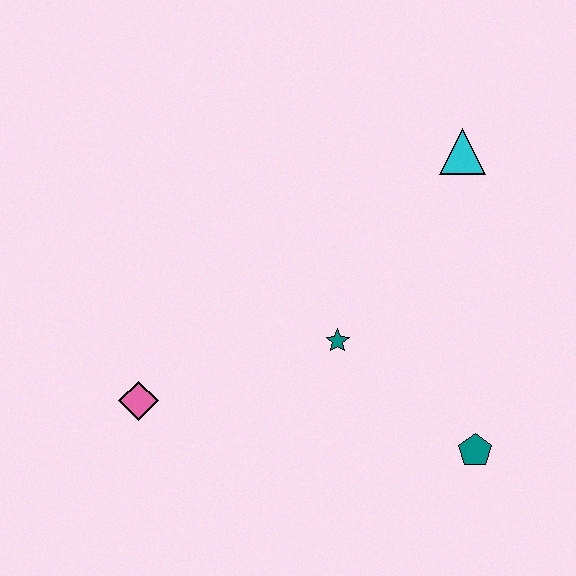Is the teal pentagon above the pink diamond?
No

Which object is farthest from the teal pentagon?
The pink diamond is farthest from the teal pentagon.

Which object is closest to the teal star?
The teal pentagon is closest to the teal star.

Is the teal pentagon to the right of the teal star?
Yes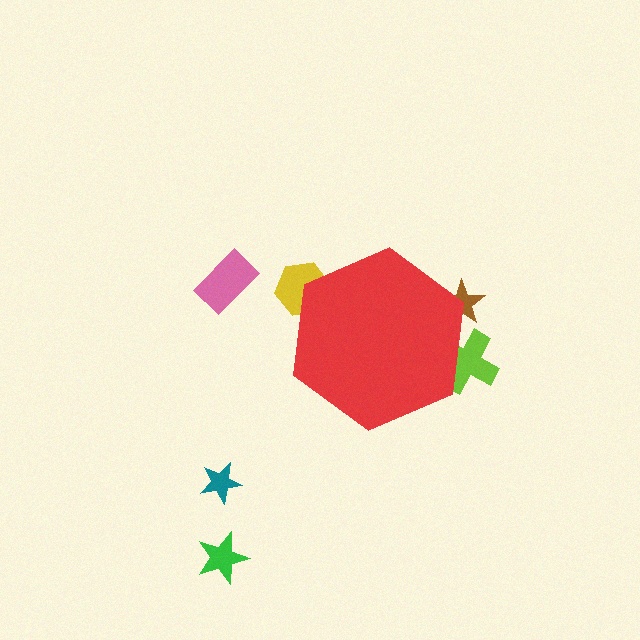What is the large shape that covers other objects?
A red hexagon.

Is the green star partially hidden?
No, the green star is fully visible.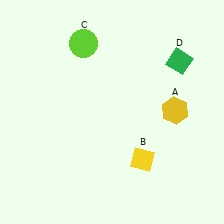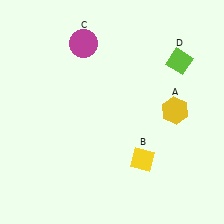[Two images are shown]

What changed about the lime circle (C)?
In Image 1, C is lime. In Image 2, it changed to magenta.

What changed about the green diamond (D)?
In Image 1, D is green. In Image 2, it changed to lime.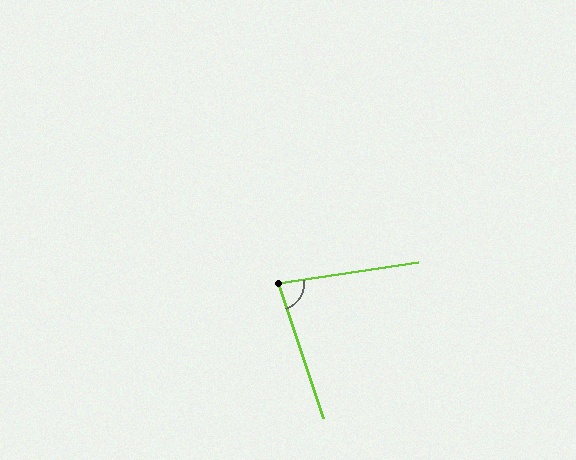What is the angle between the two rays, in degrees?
Approximately 80 degrees.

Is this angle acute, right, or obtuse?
It is acute.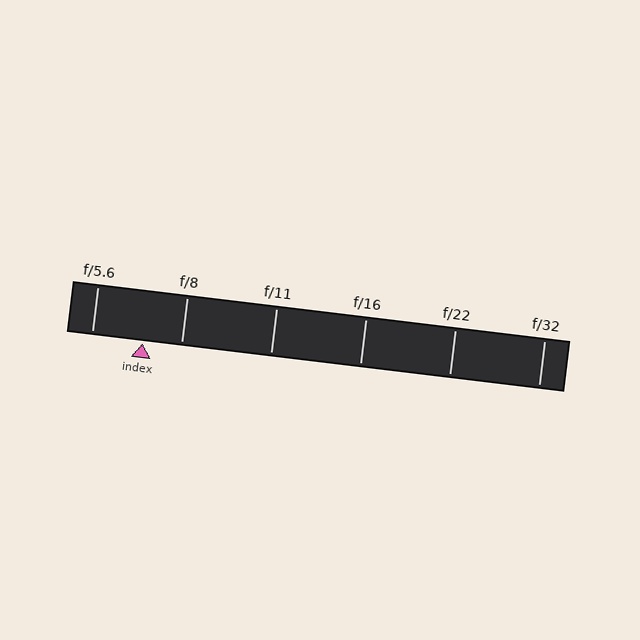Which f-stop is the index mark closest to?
The index mark is closest to f/8.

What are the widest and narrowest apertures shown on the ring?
The widest aperture shown is f/5.6 and the narrowest is f/32.